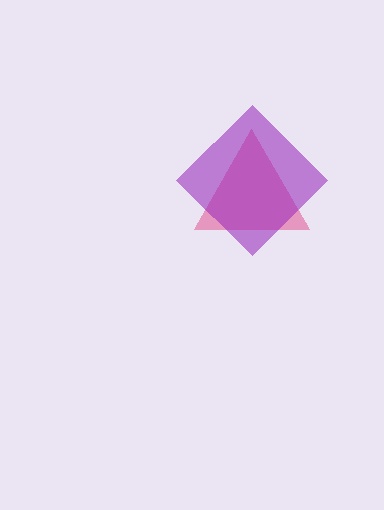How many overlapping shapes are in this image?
There are 2 overlapping shapes in the image.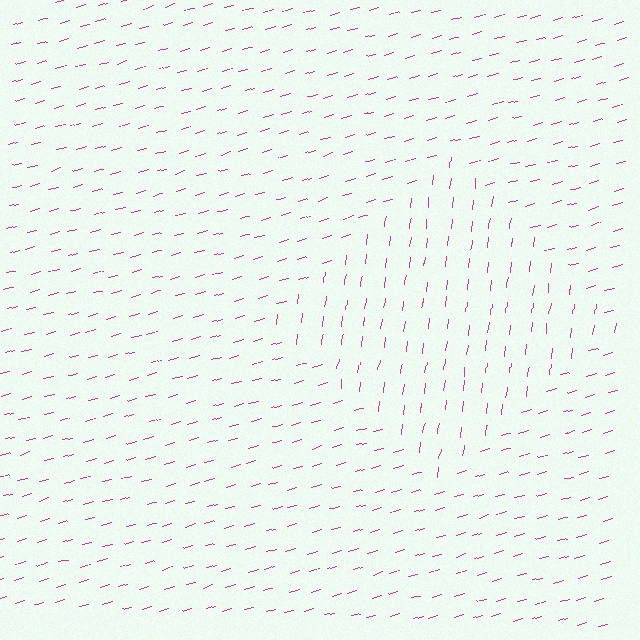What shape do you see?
I see a diamond.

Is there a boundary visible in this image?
Yes, there is a texture boundary formed by a change in line orientation.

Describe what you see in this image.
The image is filled with small magenta line segments. A diamond region in the image has lines oriented differently from the surrounding lines, creating a visible texture boundary.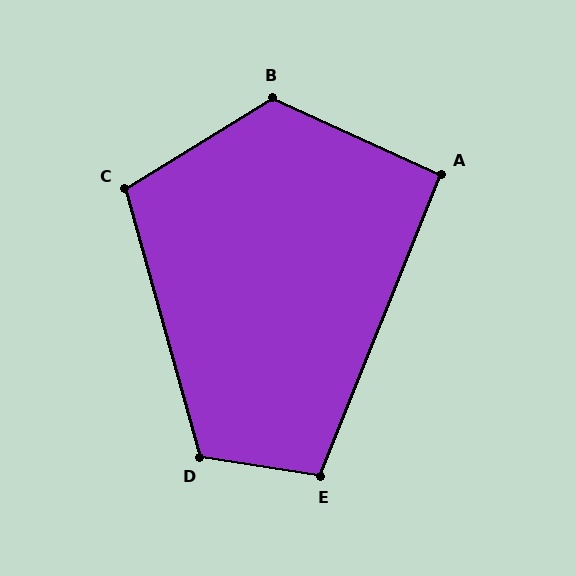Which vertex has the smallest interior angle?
A, at approximately 93 degrees.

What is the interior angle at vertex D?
Approximately 114 degrees (obtuse).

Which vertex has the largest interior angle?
B, at approximately 124 degrees.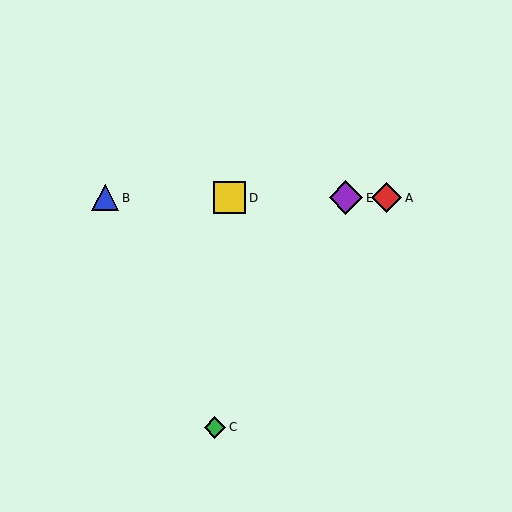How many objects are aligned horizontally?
4 objects (A, B, D, E) are aligned horizontally.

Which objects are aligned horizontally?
Objects A, B, D, E are aligned horizontally.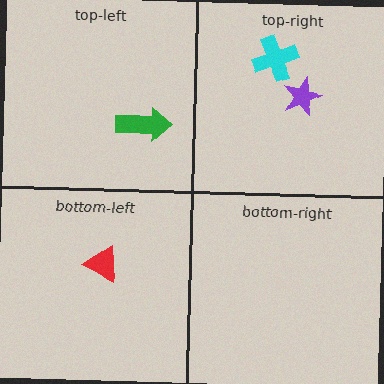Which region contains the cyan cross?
The top-right region.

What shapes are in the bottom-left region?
The red triangle.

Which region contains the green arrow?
The top-left region.